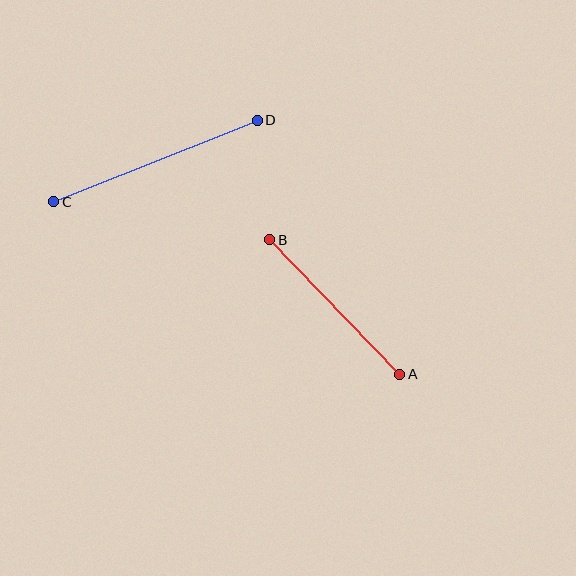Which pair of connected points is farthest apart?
Points C and D are farthest apart.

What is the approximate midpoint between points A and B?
The midpoint is at approximately (335, 307) pixels.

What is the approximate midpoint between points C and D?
The midpoint is at approximately (156, 161) pixels.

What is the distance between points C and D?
The distance is approximately 219 pixels.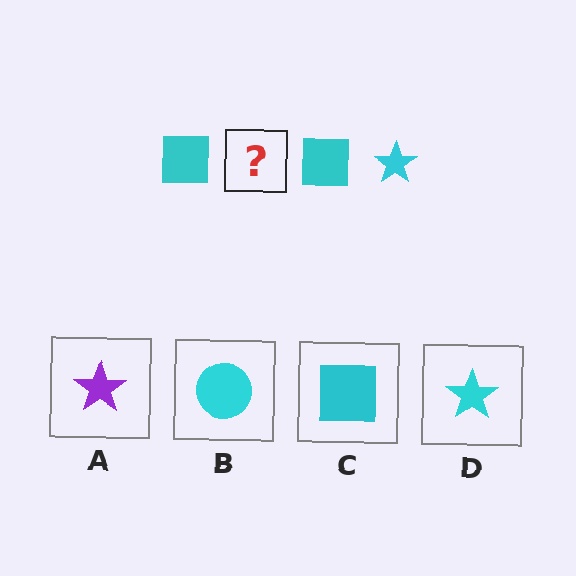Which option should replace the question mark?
Option D.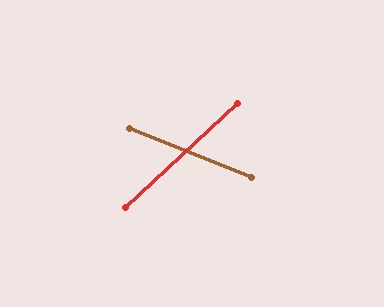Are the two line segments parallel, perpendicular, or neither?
Neither parallel nor perpendicular — they differ by about 65°.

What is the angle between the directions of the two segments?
Approximately 65 degrees.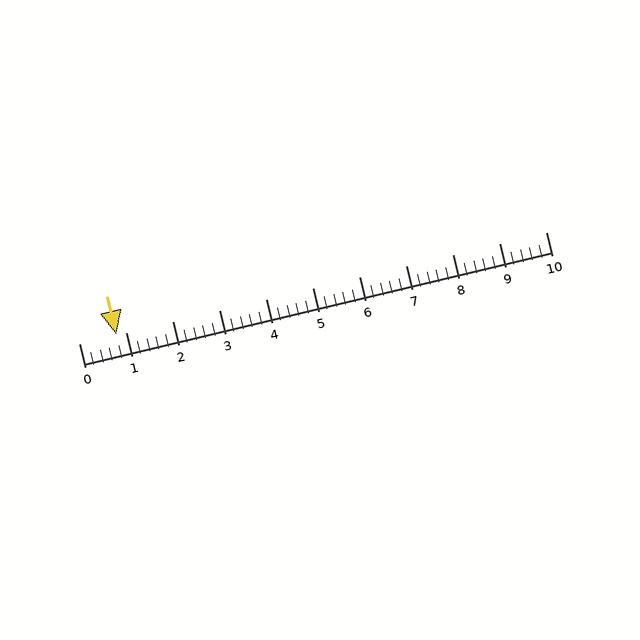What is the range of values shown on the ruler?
The ruler shows values from 0 to 10.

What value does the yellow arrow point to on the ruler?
The yellow arrow points to approximately 0.8.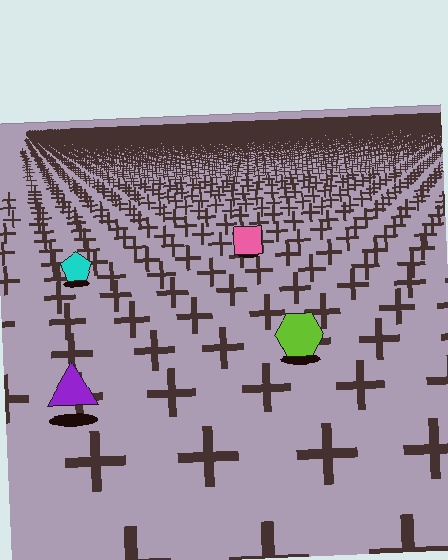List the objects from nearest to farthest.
From nearest to farthest: the purple triangle, the lime hexagon, the cyan pentagon, the pink square.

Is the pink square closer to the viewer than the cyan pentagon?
No. The cyan pentagon is closer — you can tell from the texture gradient: the ground texture is coarser near it.